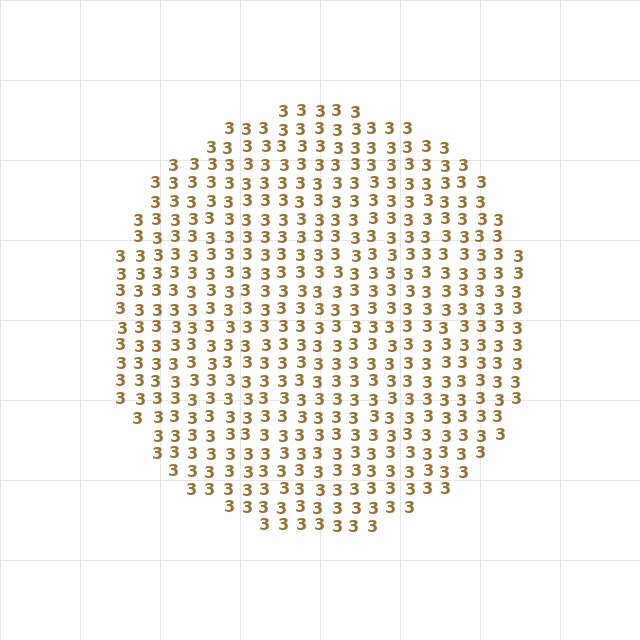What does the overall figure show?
The overall figure shows a circle.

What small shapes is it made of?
It is made of small digit 3's.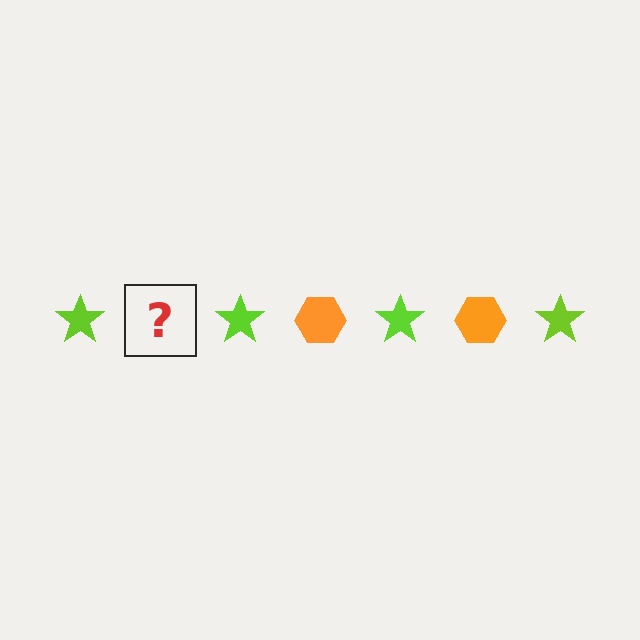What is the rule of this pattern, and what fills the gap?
The rule is that the pattern alternates between lime star and orange hexagon. The gap should be filled with an orange hexagon.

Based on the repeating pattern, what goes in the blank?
The blank should be an orange hexagon.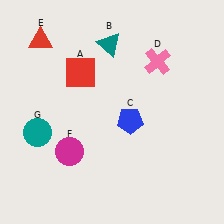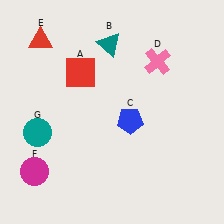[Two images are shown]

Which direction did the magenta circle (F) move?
The magenta circle (F) moved left.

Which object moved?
The magenta circle (F) moved left.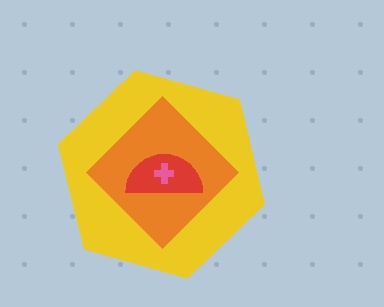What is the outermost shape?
The yellow hexagon.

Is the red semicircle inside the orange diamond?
Yes.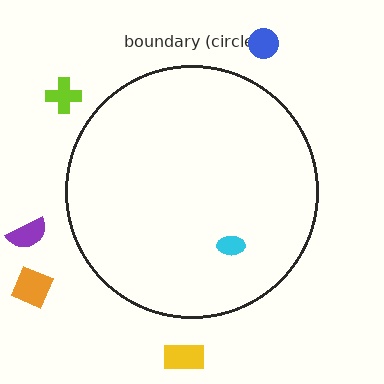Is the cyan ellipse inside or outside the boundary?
Inside.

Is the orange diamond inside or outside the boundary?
Outside.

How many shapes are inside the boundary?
1 inside, 5 outside.